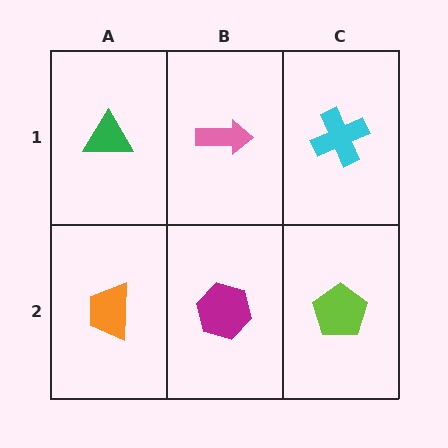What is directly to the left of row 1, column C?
A pink arrow.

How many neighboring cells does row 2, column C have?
2.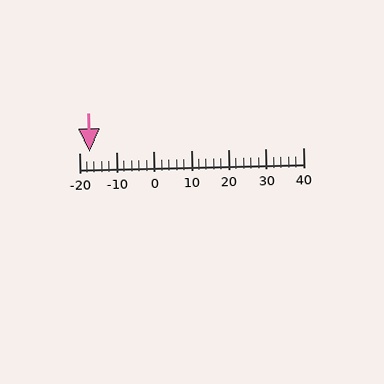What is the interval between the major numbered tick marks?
The major tick marks are spaced 10 units apart.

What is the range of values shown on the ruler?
The ruler shows values from -20 to 40.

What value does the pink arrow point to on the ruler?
The pink arrow points to approximately -17.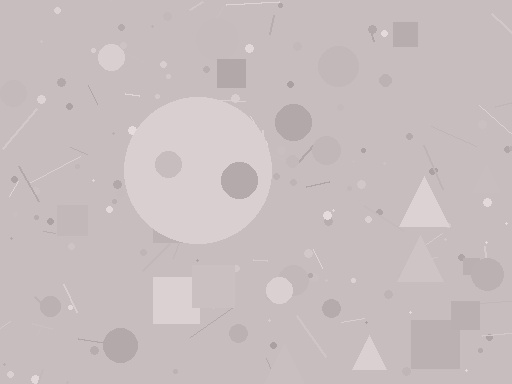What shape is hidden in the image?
A circle is hidden in the image.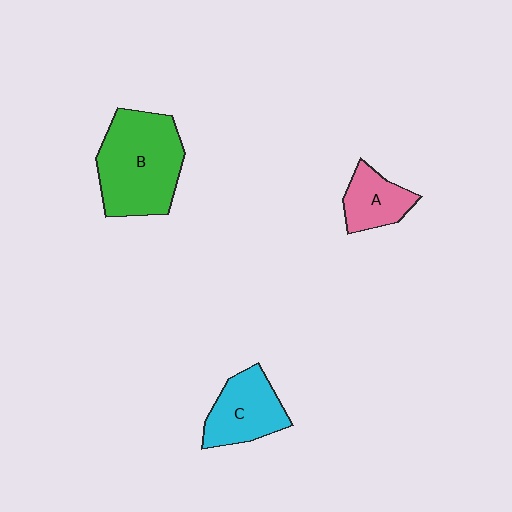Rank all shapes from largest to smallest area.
From largest to smallest: B (green), C (cyan), A (pink).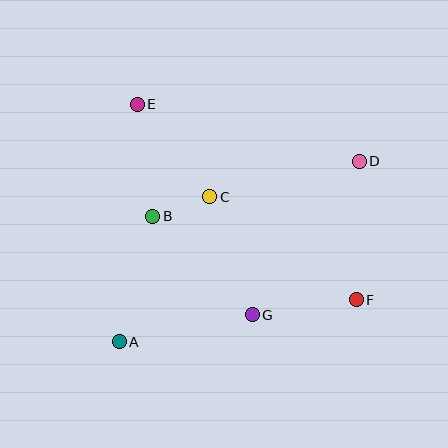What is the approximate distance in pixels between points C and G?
The distance between C and G is approximately 125 pixels.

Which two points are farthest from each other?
Points A and D are farthest from each other.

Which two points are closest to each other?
Points B and C are closest to each other.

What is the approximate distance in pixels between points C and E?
The distance between C and E is approximately 118 pixels.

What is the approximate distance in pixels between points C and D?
The distance between C and D is approximately 153 pixels.